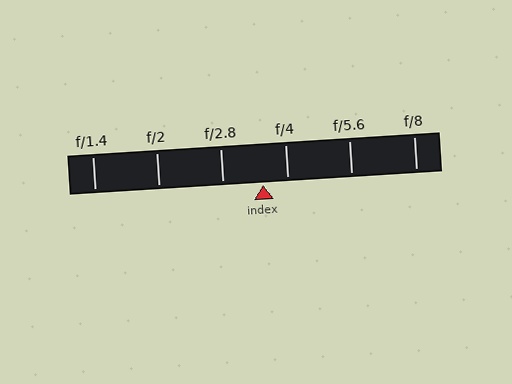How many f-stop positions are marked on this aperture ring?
There are 6 f-stop positions marked.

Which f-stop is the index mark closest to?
The index mark is closest to f/4.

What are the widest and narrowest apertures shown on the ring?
The widest aperture shown is f/1.4 and the narrowest is f/8.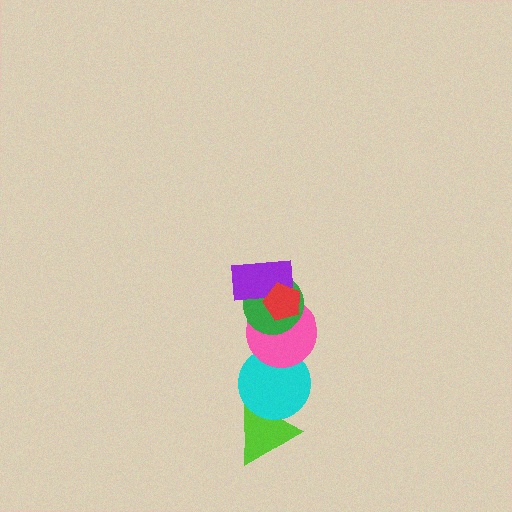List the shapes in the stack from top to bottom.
From top to bottom: the red pentagon, the purple rectangle, the green circle, the pink circle, the cyan circle, the lime triangle.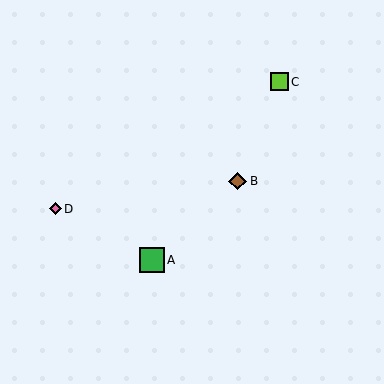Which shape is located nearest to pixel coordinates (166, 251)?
The green square (labeled A) at (152, 260) is nearest to that location.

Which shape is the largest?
The green square (labeled A) is the largest.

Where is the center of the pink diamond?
The center of the pink diamond is at (55, 209).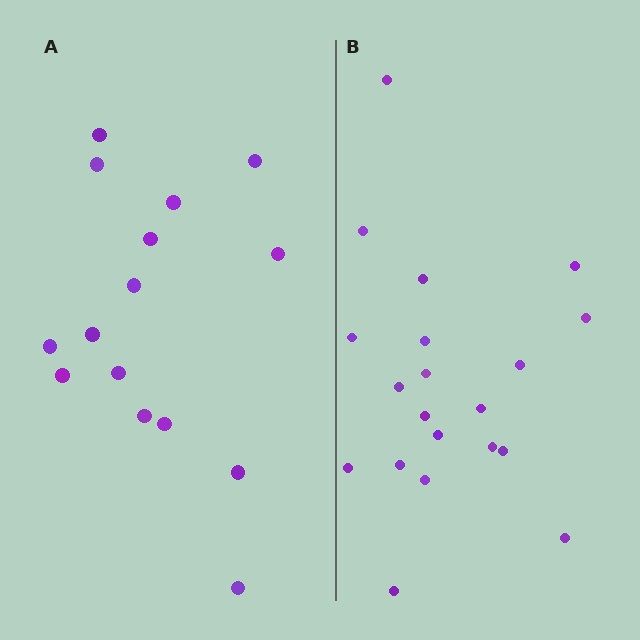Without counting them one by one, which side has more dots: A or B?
Region B (the right region) has more dots.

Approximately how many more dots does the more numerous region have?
Region B has about 5 more dots than region A.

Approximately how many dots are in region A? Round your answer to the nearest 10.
About 20 dots. (The exact count is 15, which rounds to 20.)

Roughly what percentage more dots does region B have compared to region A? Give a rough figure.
About 35% more.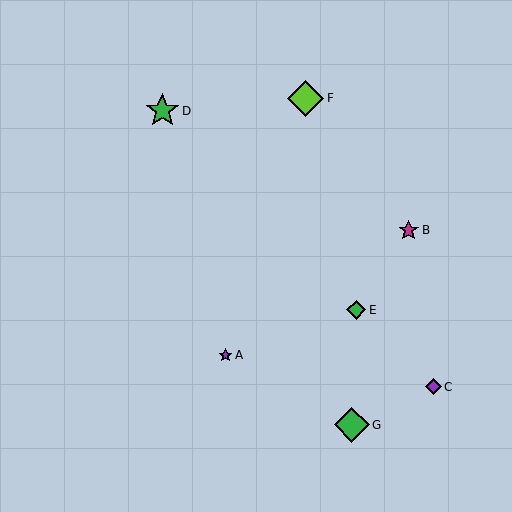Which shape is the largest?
The lime diamond (labeled F) is the largest.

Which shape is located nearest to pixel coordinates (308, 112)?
The lime diamond (labeled F) at (306, 98) is nearest to that location.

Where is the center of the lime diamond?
The center of the lime diamond is at (306, 98).